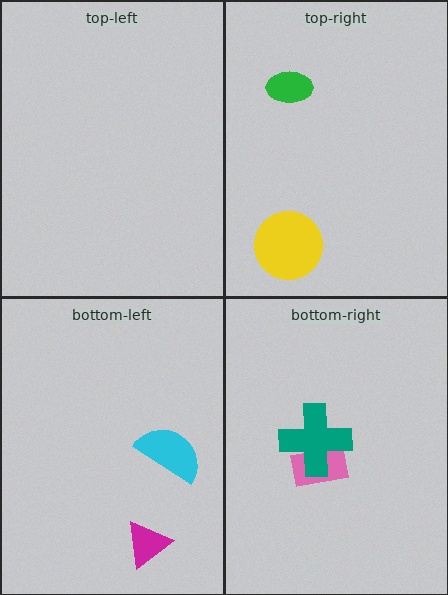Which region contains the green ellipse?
The top-right region.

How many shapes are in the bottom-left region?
2.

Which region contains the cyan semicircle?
The bottom-left region.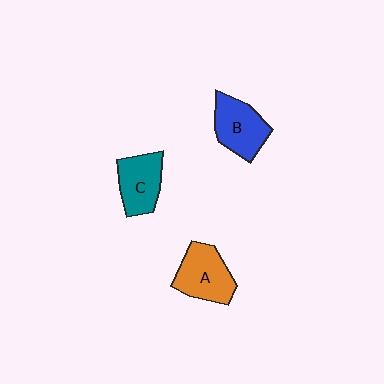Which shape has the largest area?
Shape A (orange).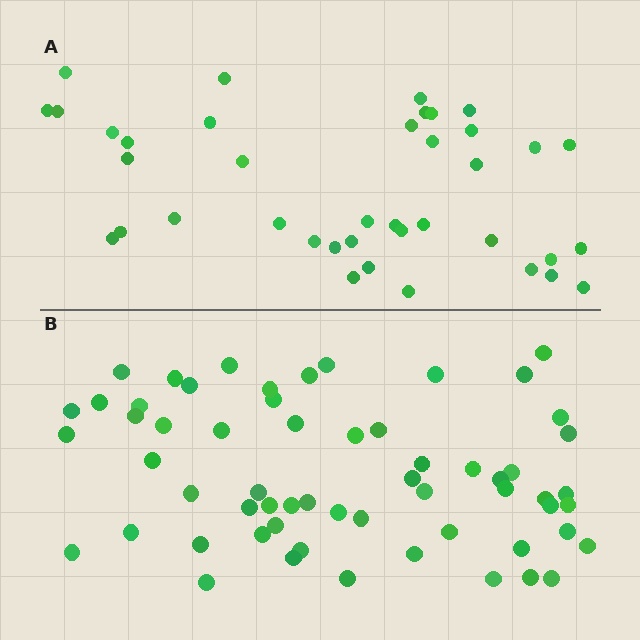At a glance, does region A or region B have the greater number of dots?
Region B (the bottom region) has more dots.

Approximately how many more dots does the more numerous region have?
Region B has approximately 20 more dots than region A.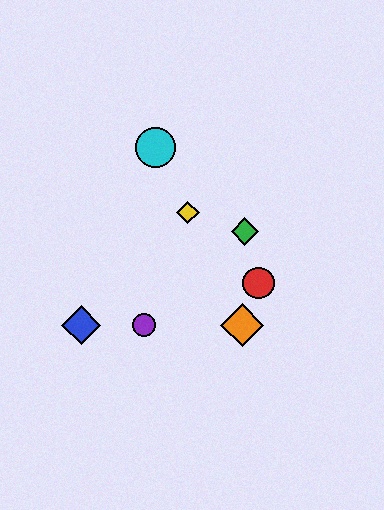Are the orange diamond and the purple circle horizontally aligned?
Yes, both are at y≈325.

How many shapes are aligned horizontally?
3 shapes (the blue diamond, the purple circle, the orange diamond) are aligned horizontally.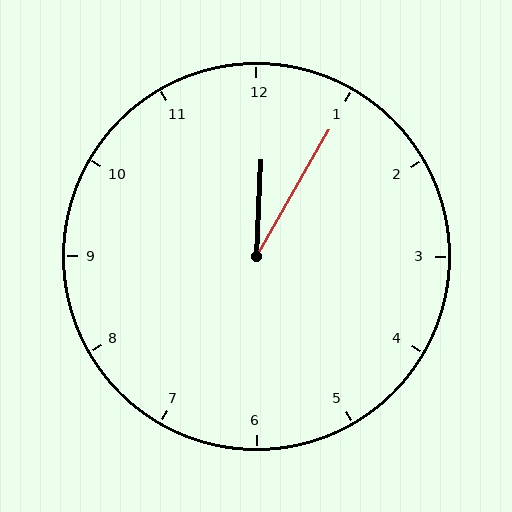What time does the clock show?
12:05.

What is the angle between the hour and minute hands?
Approximately 28 degrees.